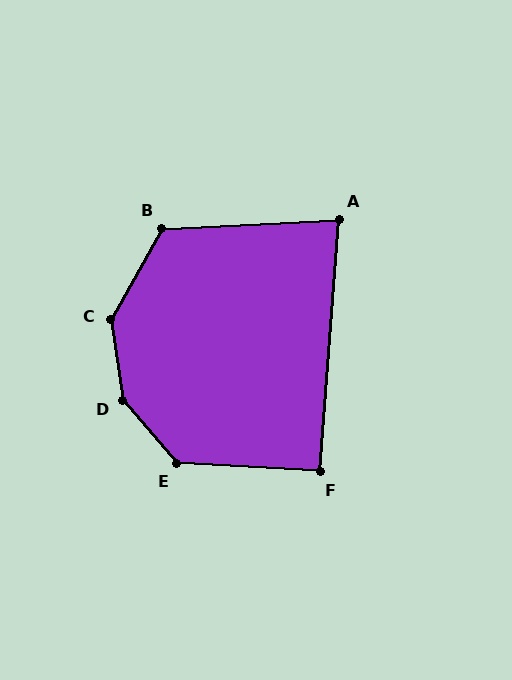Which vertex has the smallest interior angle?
A, at approximately 83 degrees.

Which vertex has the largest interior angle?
D, at approximately 147 degrees.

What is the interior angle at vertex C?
Approximately 143 degrees (obtuse).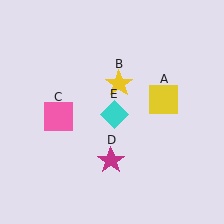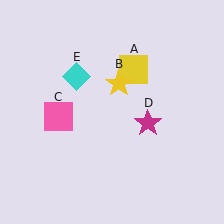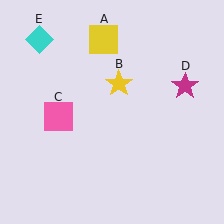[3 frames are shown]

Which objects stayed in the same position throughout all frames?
Yellow star (object B) and pink square (object C) remained stationary.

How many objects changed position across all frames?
3 objects changed position: yellow square (object A), magenta star (object D), cyan diamond (object E).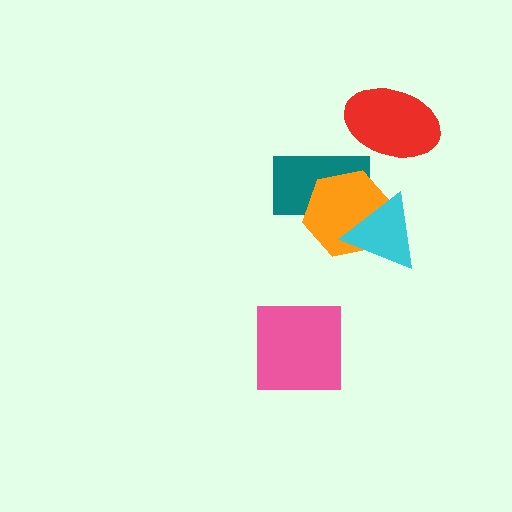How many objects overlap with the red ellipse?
0 objects overlap with the red ellipse.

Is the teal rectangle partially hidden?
Yes, it is partially covered by another shape.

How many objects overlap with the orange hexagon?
2 objects overlap with the orange hexagon.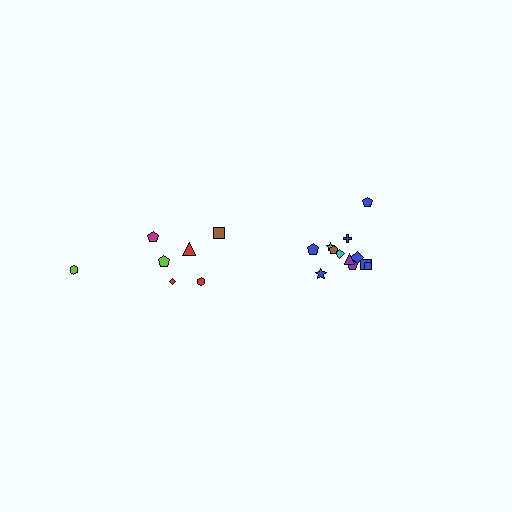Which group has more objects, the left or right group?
The right group.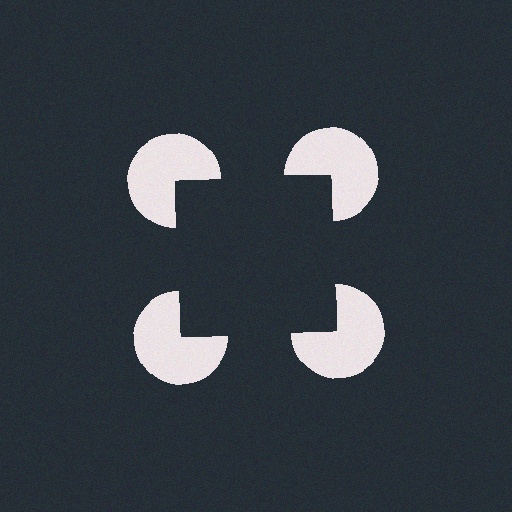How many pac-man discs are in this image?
There are 4 — one at each vertex of the illusory square.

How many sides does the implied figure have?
4 sides.